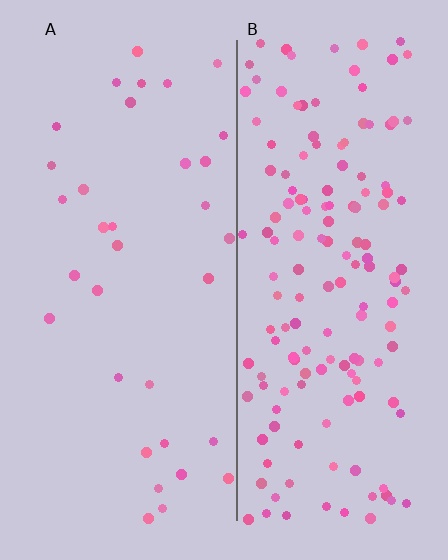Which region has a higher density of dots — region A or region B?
B (the right).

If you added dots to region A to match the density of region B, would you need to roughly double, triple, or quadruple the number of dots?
Approximately quadruple.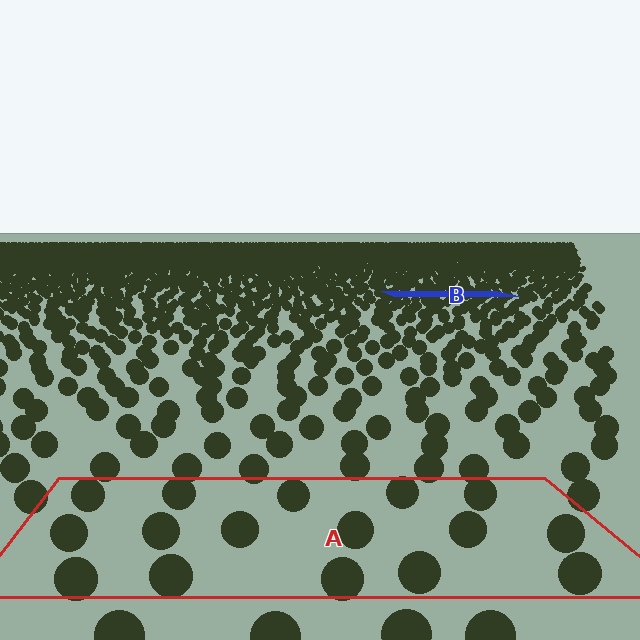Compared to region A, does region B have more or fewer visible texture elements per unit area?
Region B has more texture elements per unit area — they are packed more densely because it is farther away.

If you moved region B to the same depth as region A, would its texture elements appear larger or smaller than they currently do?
They would appear larger. At a closer depth, the same texture elements are projected at a bigger on-screen size.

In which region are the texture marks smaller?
The texture marks are smaller in region B, because it is farther away.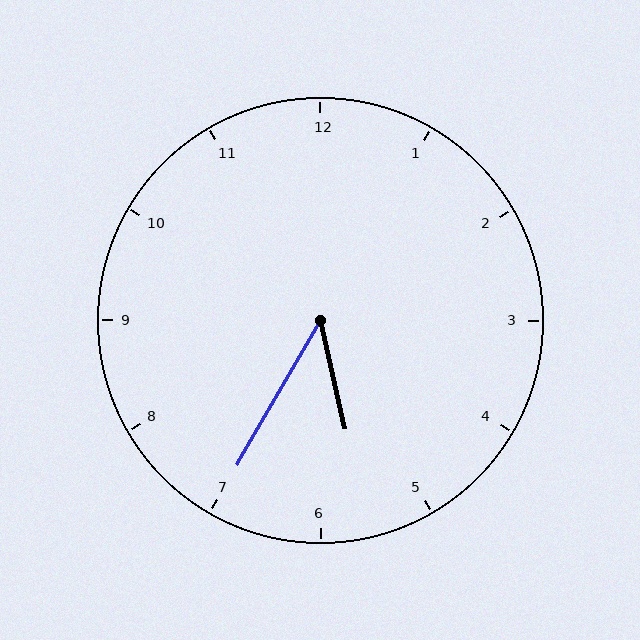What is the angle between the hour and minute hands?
Approximately 42 degrees.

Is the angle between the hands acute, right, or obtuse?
It is acute.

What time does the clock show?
5:35.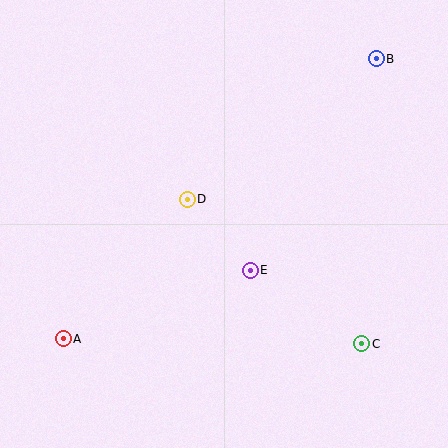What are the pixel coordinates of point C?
Point C is at (362, 344).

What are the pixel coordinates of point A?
Point A is at (63, 339).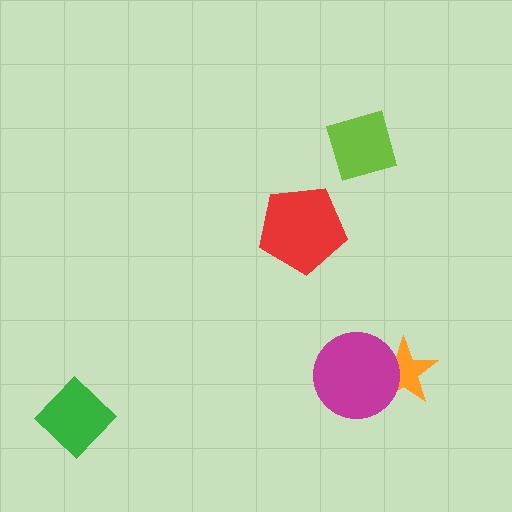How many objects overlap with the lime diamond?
0 objects overlap with the lime diamond.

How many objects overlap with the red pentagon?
0 objects overlap with the red pentagon.